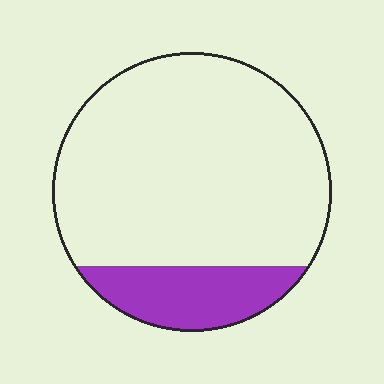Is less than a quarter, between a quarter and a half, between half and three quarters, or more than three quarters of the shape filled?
Less than a quarter.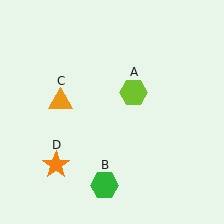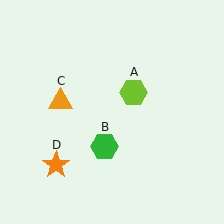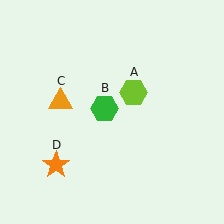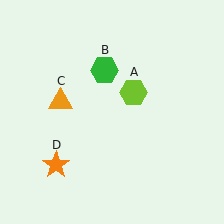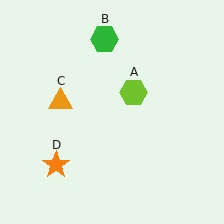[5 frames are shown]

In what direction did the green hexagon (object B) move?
The green hexagon (object B) moved up.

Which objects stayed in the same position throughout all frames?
Lime hexagon (object A) and orange triangle (object C) and orange star (object D) remained stationary.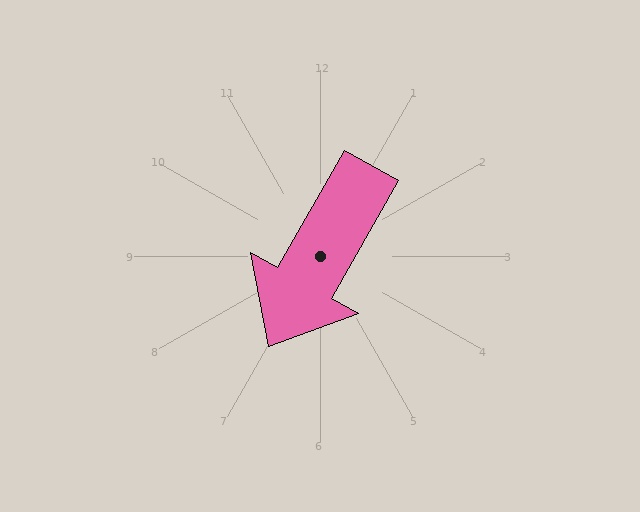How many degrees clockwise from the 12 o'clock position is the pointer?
Approximately 210 degrees.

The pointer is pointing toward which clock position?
Roughly 7 o'clock.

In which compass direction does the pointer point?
Southwest.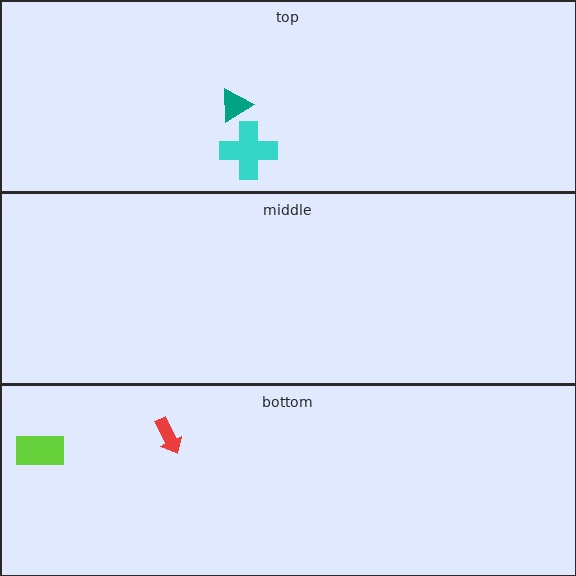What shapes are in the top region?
The teal triangle, the cyan cross.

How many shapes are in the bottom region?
2.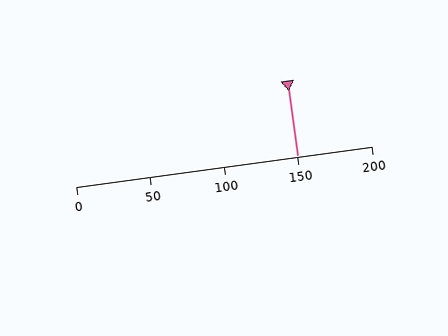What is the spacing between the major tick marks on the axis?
The major ticks are spaced 50 apart.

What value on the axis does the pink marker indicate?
The marker indicates approximately 150.